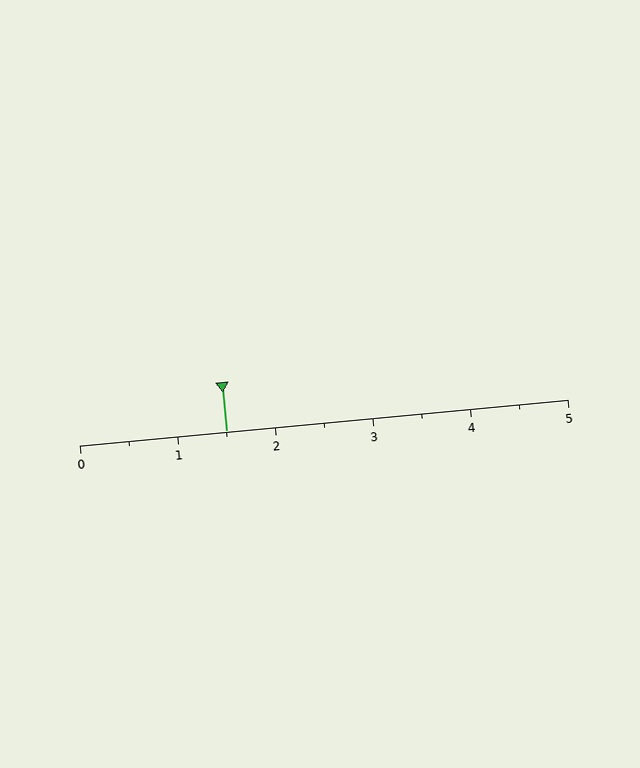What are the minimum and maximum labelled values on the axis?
The axis runs from 0 to 5.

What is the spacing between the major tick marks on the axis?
The major ticks are spaced 1 apart.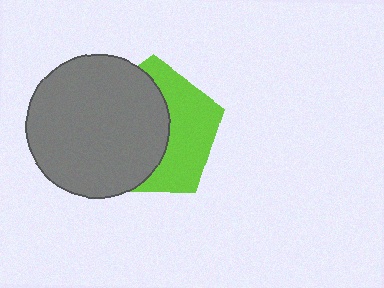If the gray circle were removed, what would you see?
You would see the complete lime pentagon.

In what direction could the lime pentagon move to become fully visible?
The lime pentagon could move right. That would shift it out from behind the gray circle entirely.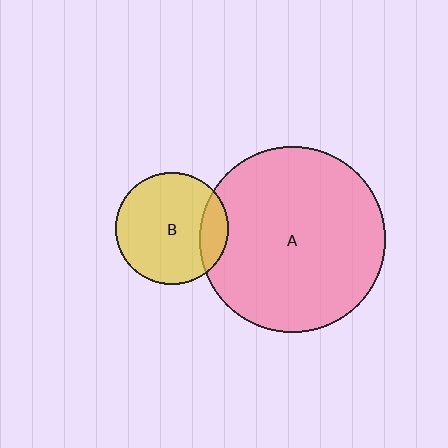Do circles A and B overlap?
Yes.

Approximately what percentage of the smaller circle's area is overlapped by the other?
Approximately 15%.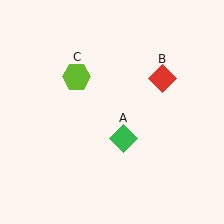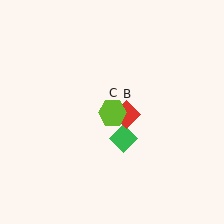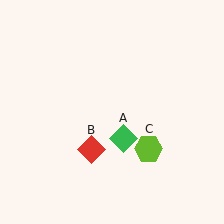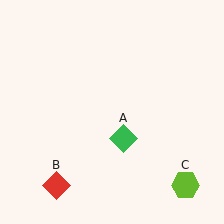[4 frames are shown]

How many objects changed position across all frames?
2 objects changed position: red diamond (object B), lime hexagon (object C).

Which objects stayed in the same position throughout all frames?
Green diamond (object A) remained stationary.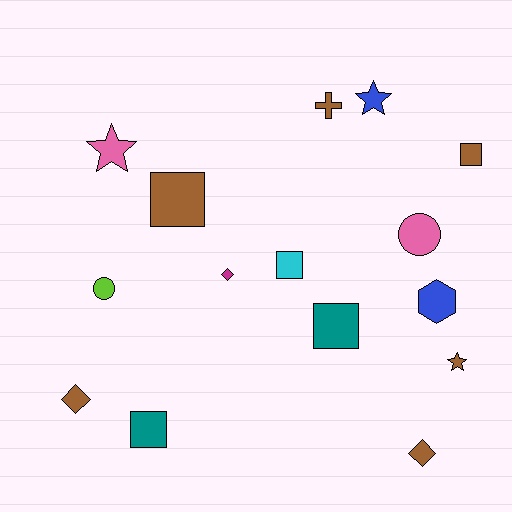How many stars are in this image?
There are 3 stars.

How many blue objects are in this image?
There are 2 blue objects.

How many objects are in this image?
There are 15 objects.